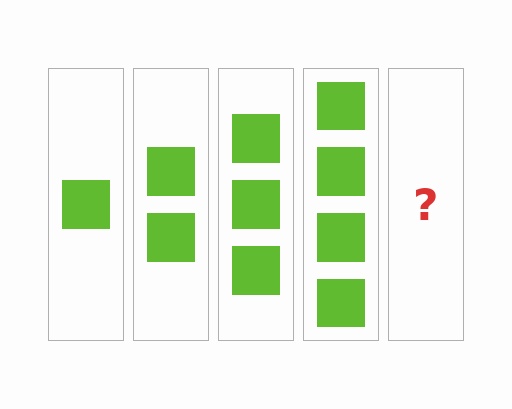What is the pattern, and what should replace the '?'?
The pattern is that each step adds one more square. The '?' should be 5 squares.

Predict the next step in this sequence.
The next step is 5 squares.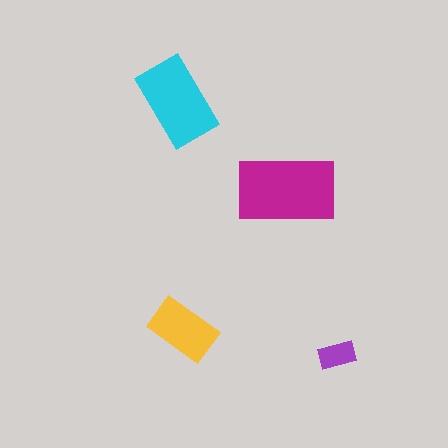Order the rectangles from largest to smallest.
the magenta one, the cyan one, the yellow one, the purple one.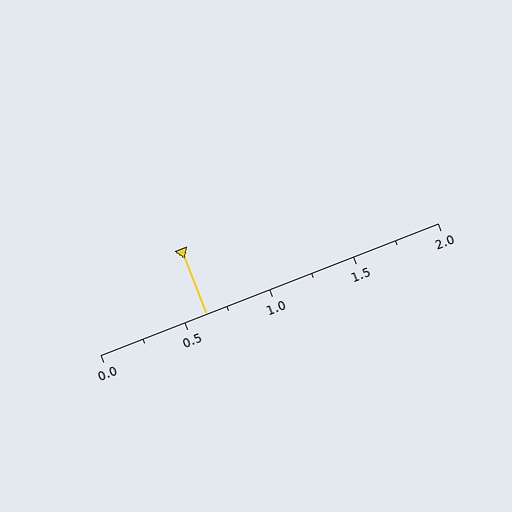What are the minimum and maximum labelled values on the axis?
The axis runs from 0.0 to 2.0.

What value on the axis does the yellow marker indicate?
The marker indicates approximately 0.62.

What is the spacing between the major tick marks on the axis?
The major ticks are spaced 0.5 apart.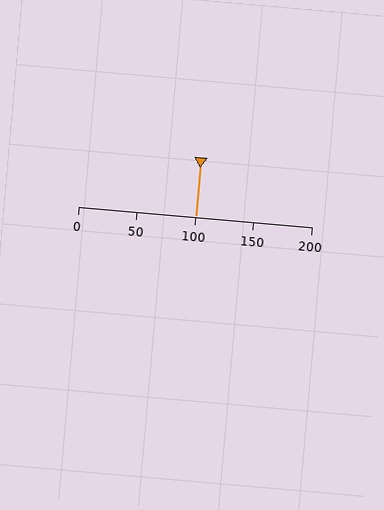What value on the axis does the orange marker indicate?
The marker indicates approximately 100.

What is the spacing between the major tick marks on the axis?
The major ticks are spaced 50 apart.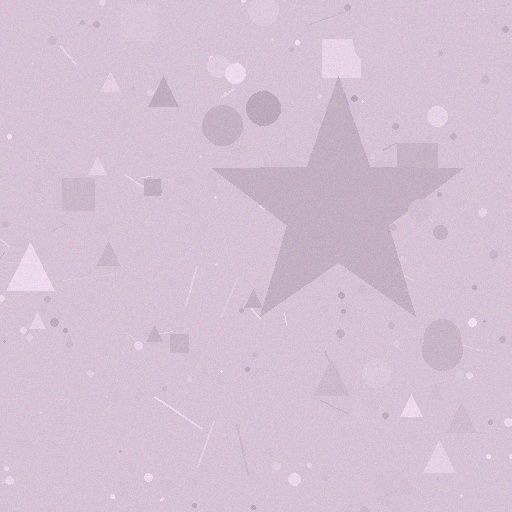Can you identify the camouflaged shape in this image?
The camouflaged shape is a star.